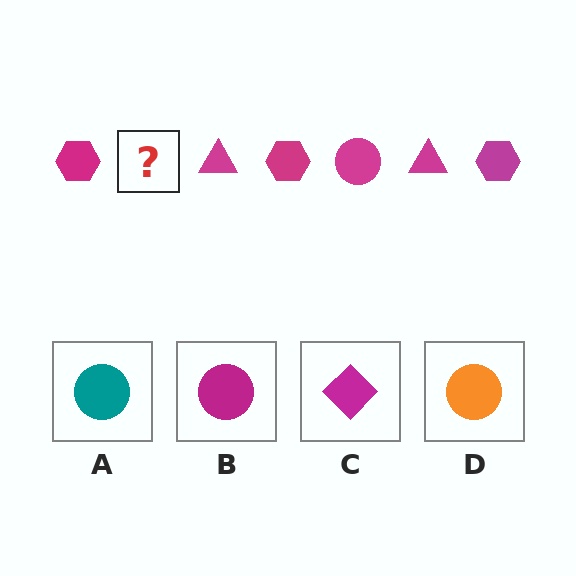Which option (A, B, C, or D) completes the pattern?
B.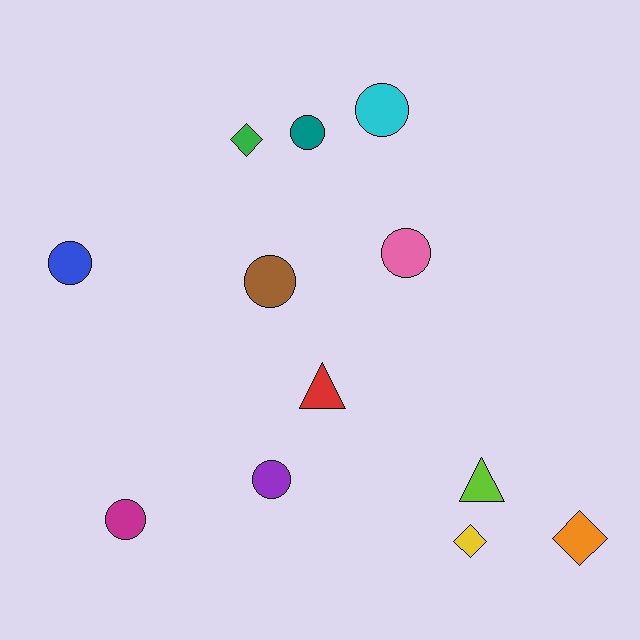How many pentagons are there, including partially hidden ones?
There are no pentagons.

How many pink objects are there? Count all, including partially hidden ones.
There is 1 pink object.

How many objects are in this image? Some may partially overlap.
There are 12 objects.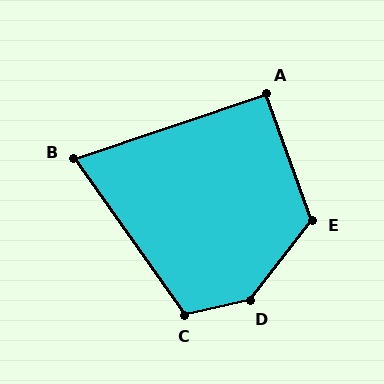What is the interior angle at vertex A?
Approximately 91 degrees (approximately right).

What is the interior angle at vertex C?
Approximately 113 degrees (obtuse).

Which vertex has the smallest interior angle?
B, at approximately 73 degrees.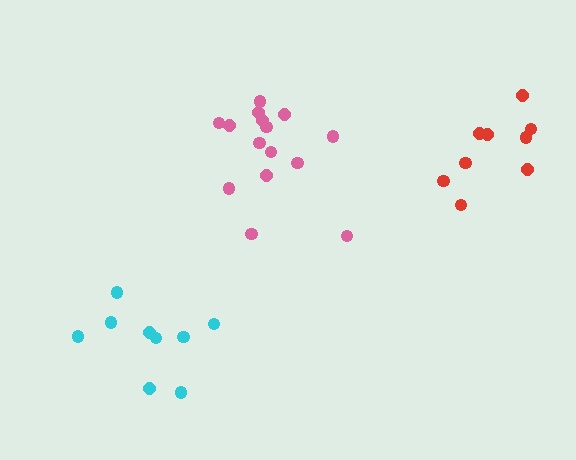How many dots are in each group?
Group 1: 15 dots, Group 2: 10 dots, Group 3: 9 dots (34 total).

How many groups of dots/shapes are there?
There are 3 groups.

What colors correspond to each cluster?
The clusters are colored: pink, cyan, red.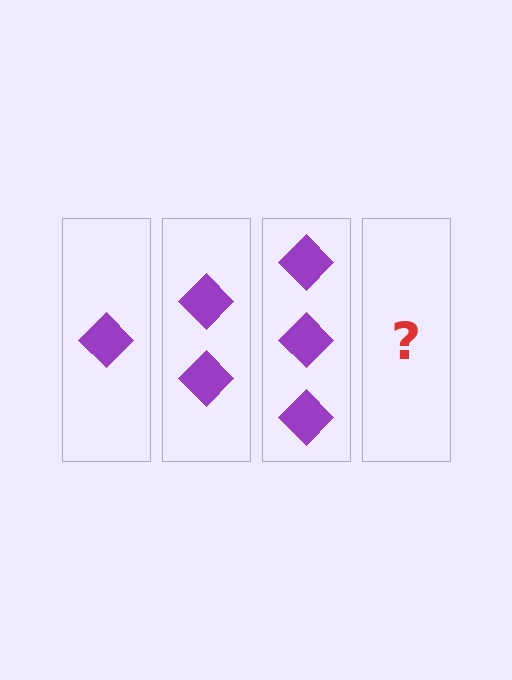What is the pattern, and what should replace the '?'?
The pattern is that each step adds one more diamond. The '?' should be 4 diamonds.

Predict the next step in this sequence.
The next step is 4 diamonds.